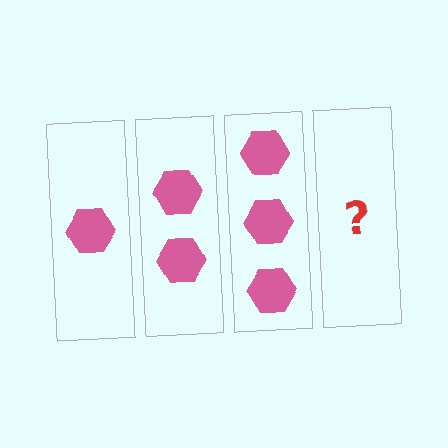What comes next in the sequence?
The next element should be 4 hexagons.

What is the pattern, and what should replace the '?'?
The pattern is that each step adds one more hexagon. The '?' should be 4 hexagons.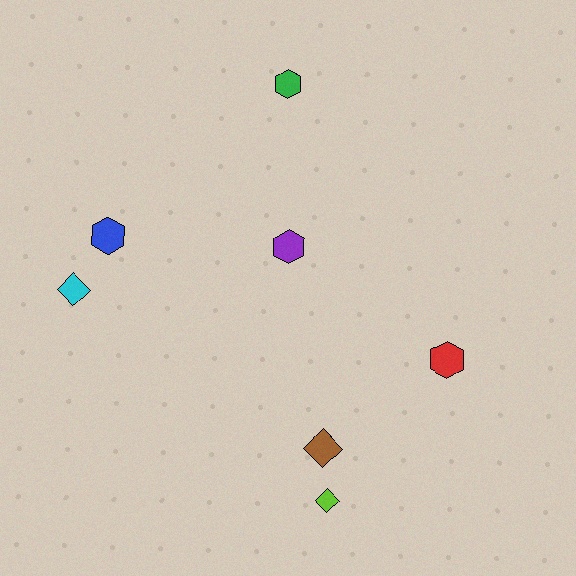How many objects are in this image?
There are 7 objects.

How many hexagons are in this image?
There are 4 hexagons.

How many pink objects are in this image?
There are no pink objects.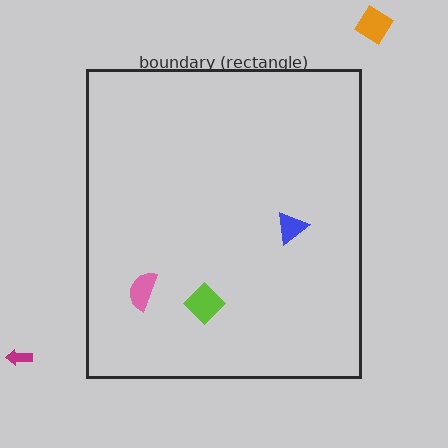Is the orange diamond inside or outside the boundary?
Outside.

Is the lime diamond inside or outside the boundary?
Inside.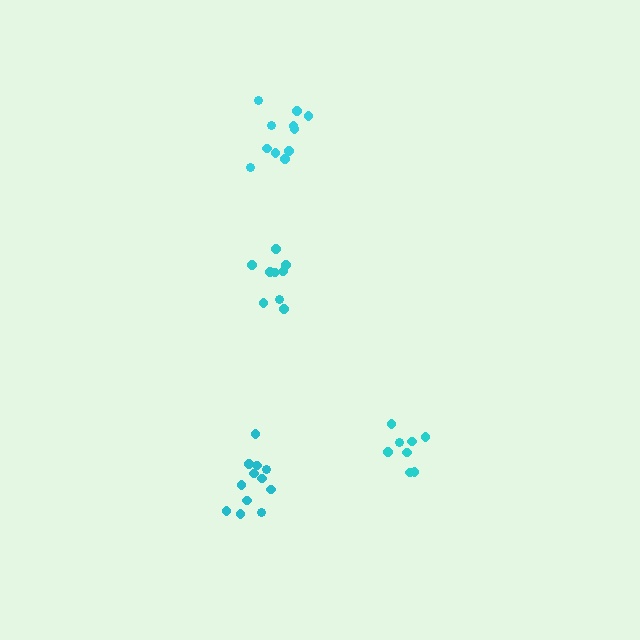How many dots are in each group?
Group 1: 9 dots, Group 2: 8 dots, Group 3: 11 dots, Group 4: 12 dots (40 total).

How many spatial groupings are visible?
There are 4 spatial groupings.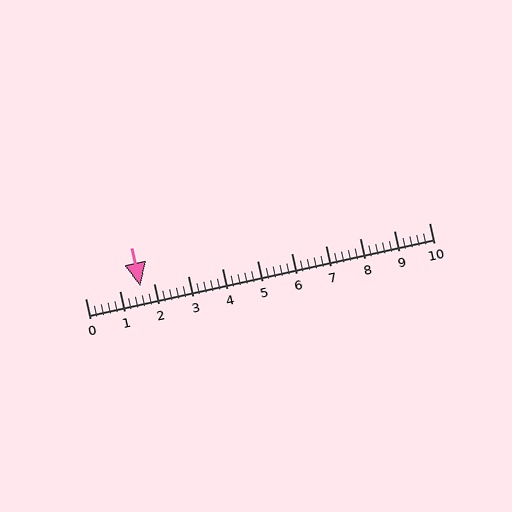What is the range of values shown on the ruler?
The ruler shows values from 0 to 10.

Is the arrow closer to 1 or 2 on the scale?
The arrow is closer to 2.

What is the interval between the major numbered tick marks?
The major tick marks are spaced 1 units apart.